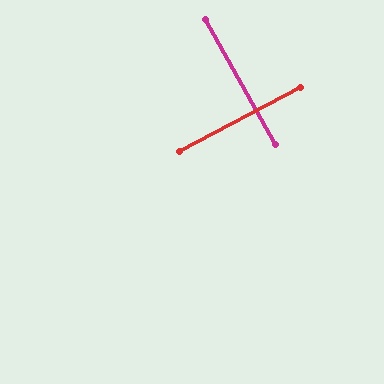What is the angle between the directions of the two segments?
Approximately 89 degrees.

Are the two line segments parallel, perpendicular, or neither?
Perpendicular — they meet at approximately 89°.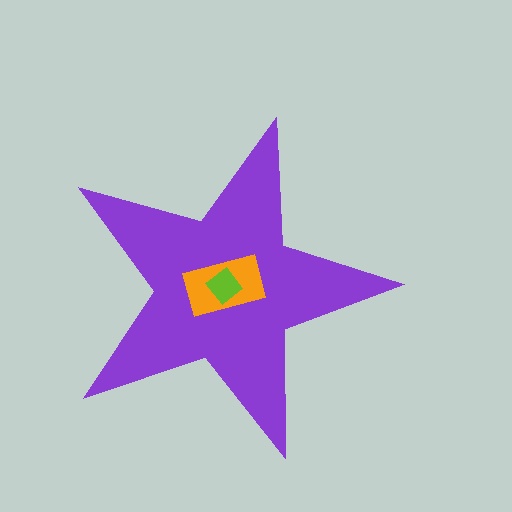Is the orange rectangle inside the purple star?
Yes.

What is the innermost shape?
The lime diamond.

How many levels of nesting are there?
3.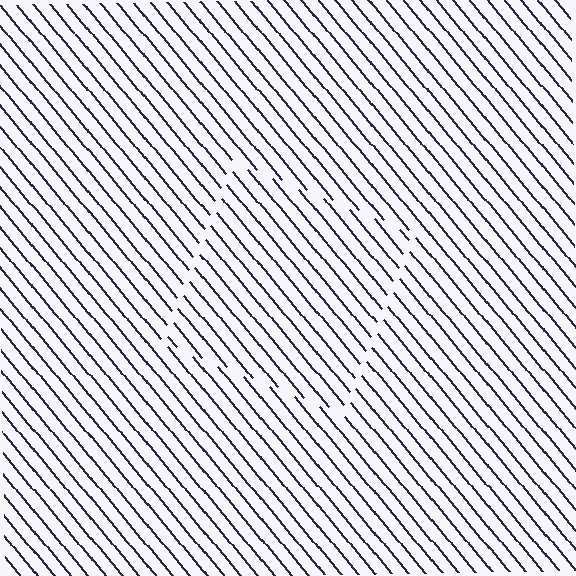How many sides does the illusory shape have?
4 sides — the line-ends trace a square.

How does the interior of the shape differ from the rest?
The interior of the shape contains the same grating, shifted by half a period — the contour is defined by the phase discontinuity where line-ends from the inner and outer gratings abut.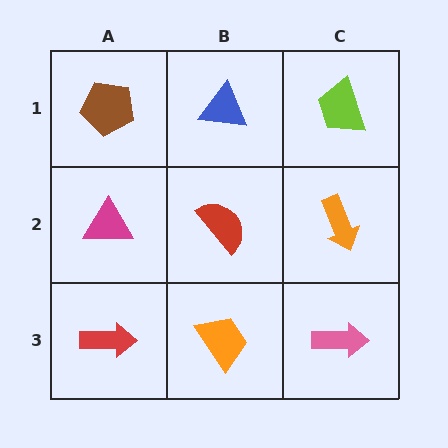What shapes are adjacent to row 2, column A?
A brown pentagon (row 1, column A), a red arrow (row 3, column A), a red semicircle (row 2, column B).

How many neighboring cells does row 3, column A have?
2.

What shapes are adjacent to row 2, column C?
A lime trapezoid (row 1, column C), a pink arrow (row 3, column C), a red semicircle (row 2, column B).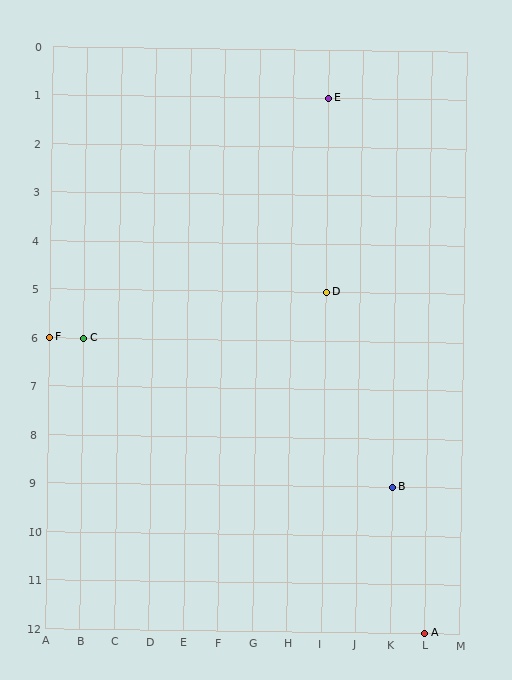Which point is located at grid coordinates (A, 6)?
Point F is at (A, 6).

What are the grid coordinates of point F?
Point F is at grid coordinates (A, 6).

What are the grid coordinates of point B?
Point B is at grid coordinates (K, 9).